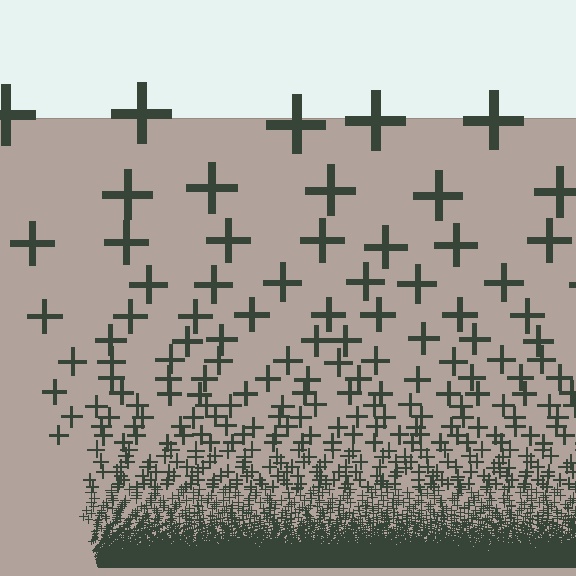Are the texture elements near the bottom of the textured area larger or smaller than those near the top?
Smaller. The gradient is inverted — elements near the bottom are smaller and denser.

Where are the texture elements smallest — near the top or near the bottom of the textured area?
Near the bottom.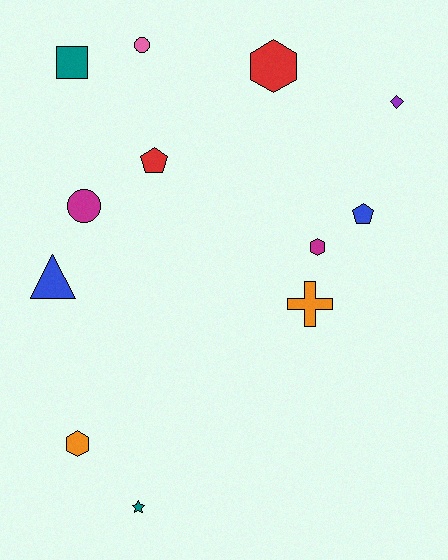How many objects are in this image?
There are 12 objects.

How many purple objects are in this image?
There is 1 purple object.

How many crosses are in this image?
There is 1 cross.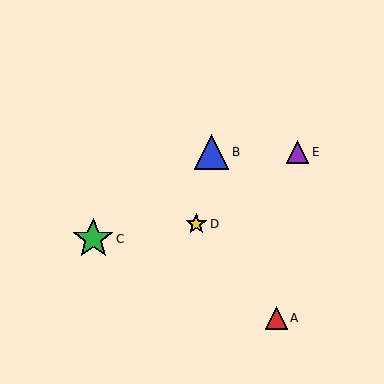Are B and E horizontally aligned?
Yes, both are at y≈152.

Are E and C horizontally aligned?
No, E is at y≈152 and C is at y≈239.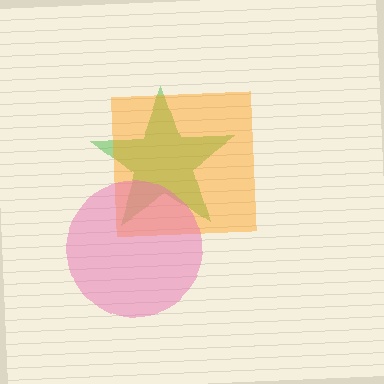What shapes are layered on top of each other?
The layered shapes are: a green star, an orange square, a pink circle.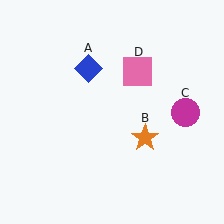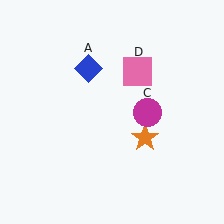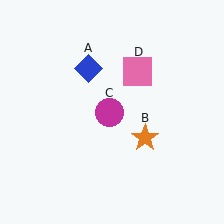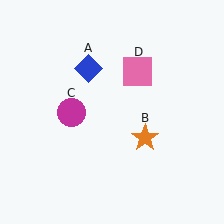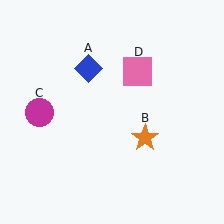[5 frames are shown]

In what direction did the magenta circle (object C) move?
The magenta circle (object C) moved left.